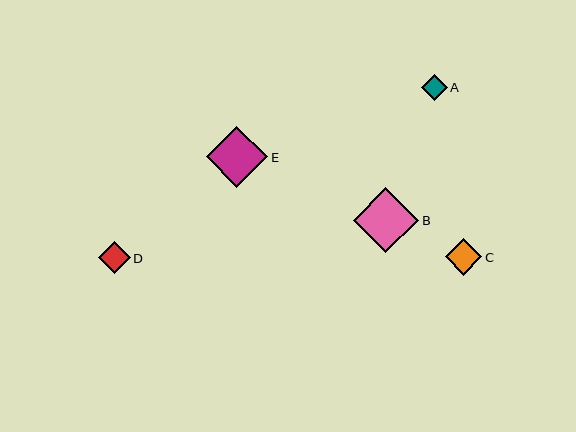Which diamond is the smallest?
Diamond A is the smallest with a size of approximately 25 pixels.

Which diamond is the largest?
Diamond B is the largest with a size of approximately 66 pixels.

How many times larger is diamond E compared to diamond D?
Diamond E is approximately 1.9 times the size of diamond D.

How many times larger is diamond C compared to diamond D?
Diamond C is approximately 1.1 times the size of diamond D.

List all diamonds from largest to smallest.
From largest to smallest: B, E, C, D, A.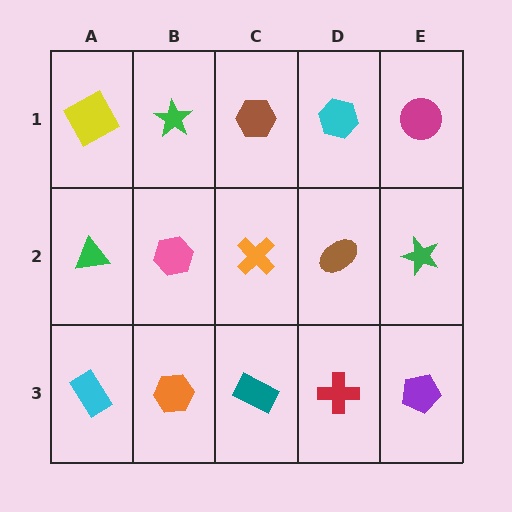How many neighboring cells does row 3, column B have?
3.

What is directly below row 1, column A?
A green triangle.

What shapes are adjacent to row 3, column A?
A green triangle (row 2, column A), an orange hexagon (row 3, column B).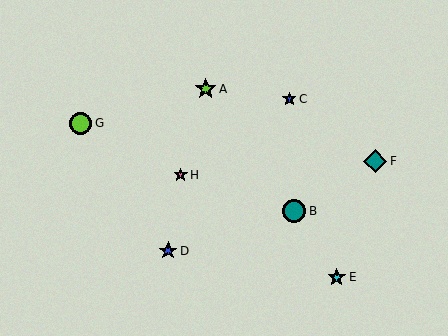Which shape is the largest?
The teal circle (labeled B) is the largest.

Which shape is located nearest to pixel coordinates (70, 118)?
The lime circle (labeled G) at (81, 123) is nearest to that location.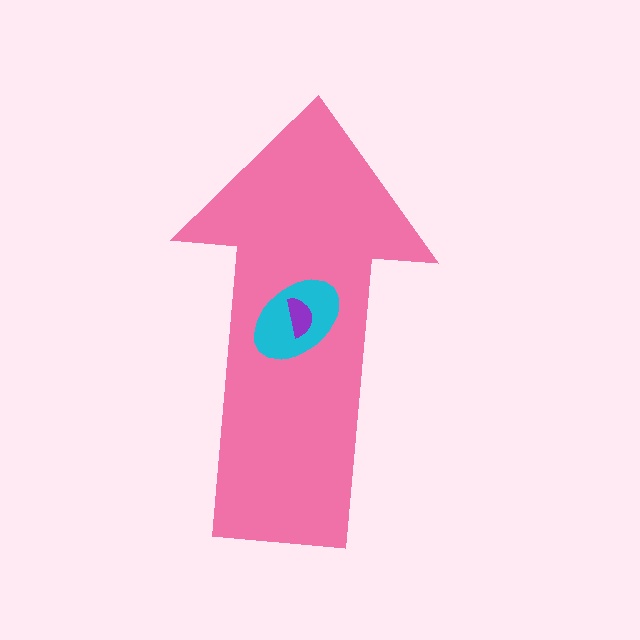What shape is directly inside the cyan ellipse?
The purple semicircle.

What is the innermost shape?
The purple semicircle.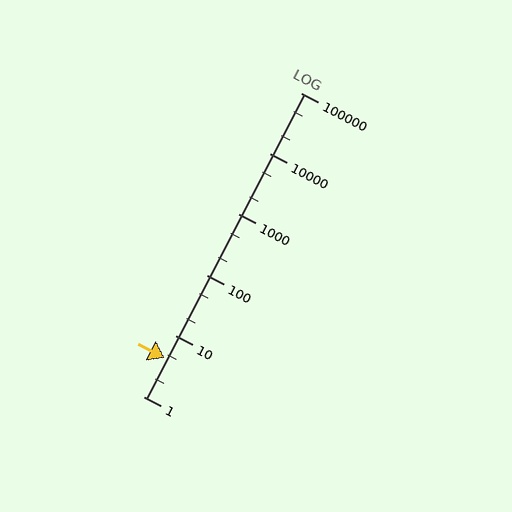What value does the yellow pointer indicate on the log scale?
The pointer indicates approximately 4.3.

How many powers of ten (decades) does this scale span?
The scale spans 5 decades, from 1 to 100000.